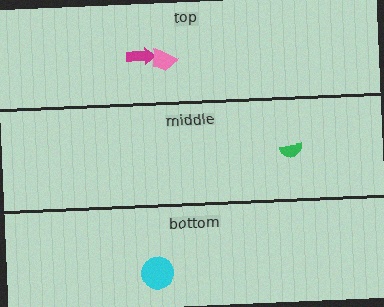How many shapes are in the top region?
2.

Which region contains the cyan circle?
The bottom region.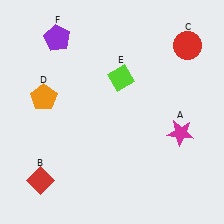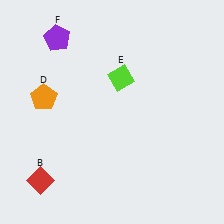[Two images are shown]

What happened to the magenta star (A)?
The magenta star (A) was removed in Image 2. It was in the bottom-right area of Image 1.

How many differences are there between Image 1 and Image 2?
There are 2 differences between the two images.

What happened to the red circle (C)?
The red circle (C) was removed in Image 2. It was in the top-right area of Image 1.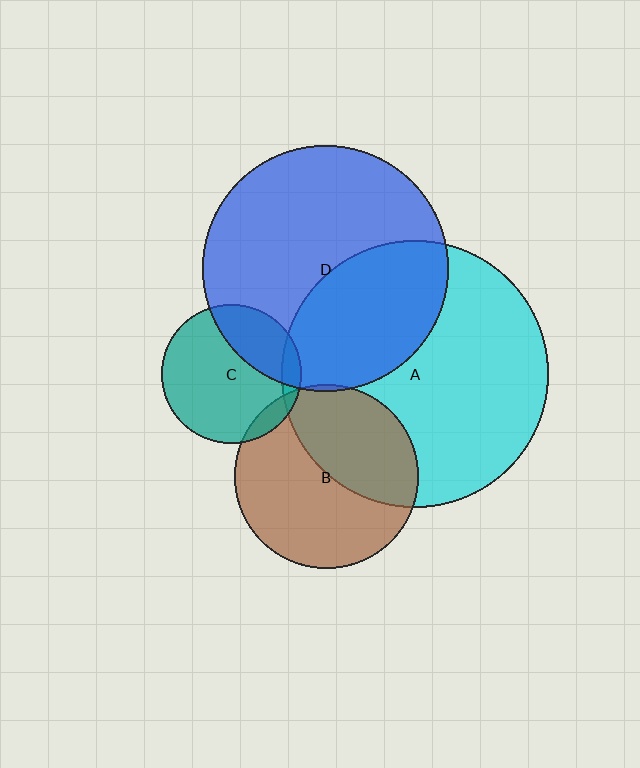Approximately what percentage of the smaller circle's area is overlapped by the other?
Approximately 10%.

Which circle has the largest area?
Circle A (cyan).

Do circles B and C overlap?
Yes.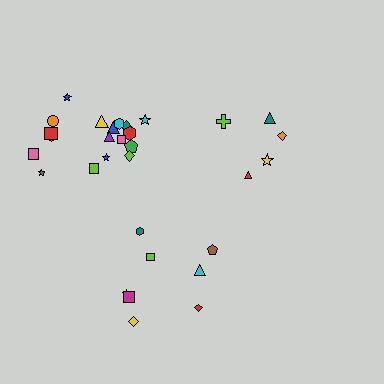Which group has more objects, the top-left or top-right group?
The top-left group.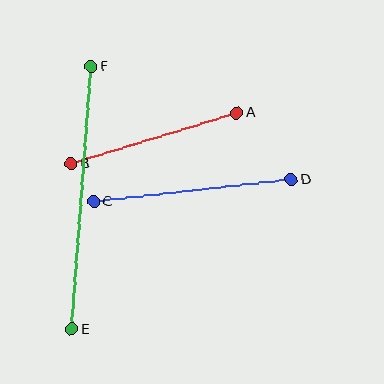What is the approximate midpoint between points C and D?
The midpoint is at approximately (192, 191) pixels.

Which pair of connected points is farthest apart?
Points E and F are farthest apart.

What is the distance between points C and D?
The distance is approximately 198 pixels.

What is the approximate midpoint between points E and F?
The midpoint is at approximately (82, 198) pixels.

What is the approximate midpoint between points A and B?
The midpoint is at approximately (154, 138) pixels.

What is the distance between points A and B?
The distance is approximately 173 pixels.